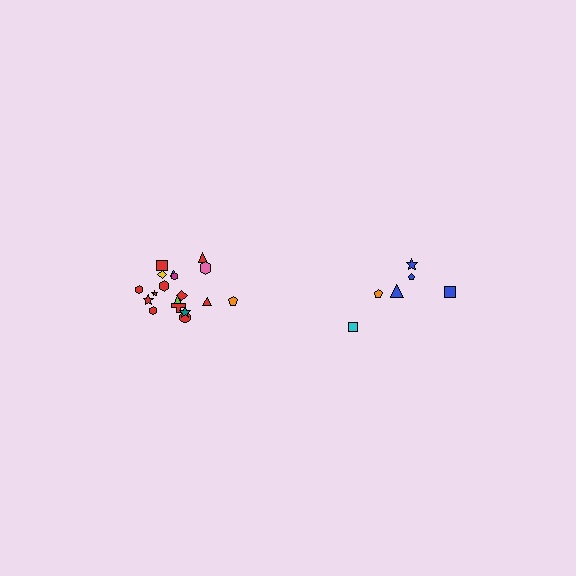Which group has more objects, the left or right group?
The left group.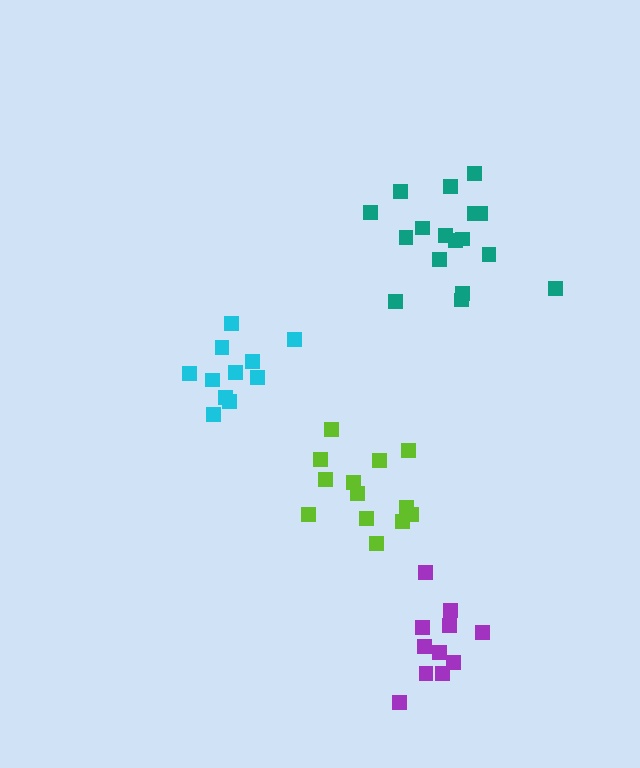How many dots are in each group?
Group 1: 13 dots, Group 2: 11 dots, Group 3: 17 dots, Group 4: 11 dots (52 total).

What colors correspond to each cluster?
The clusters are colored: lime, cyan, teal, purple.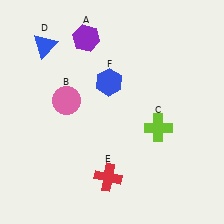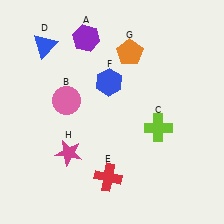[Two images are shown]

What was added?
An orange pentagon (G), a magenta star (H) were added in Image 2.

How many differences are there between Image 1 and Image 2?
There are 2 differences between the two images.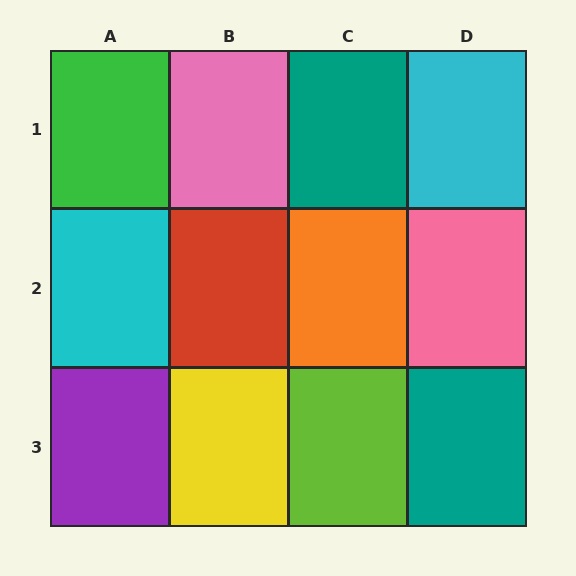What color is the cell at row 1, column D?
Cyan.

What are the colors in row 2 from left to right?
Cyan, red, orange, pink.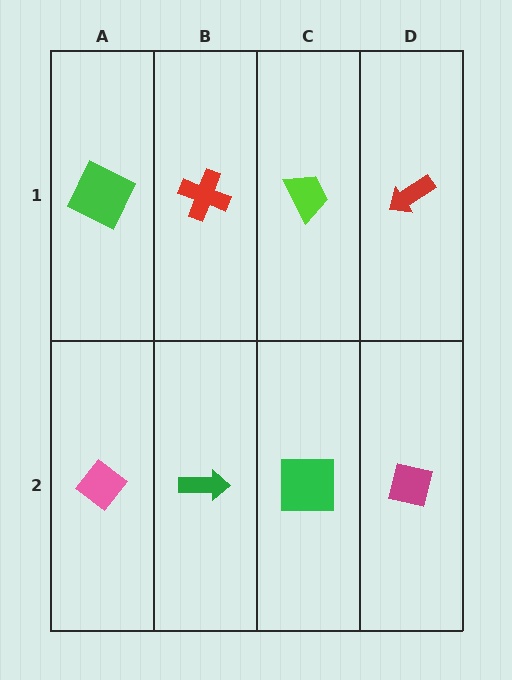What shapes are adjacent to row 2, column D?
A red arrow (row 1, column D), a green square (row 2, column C).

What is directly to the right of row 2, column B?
A green square.